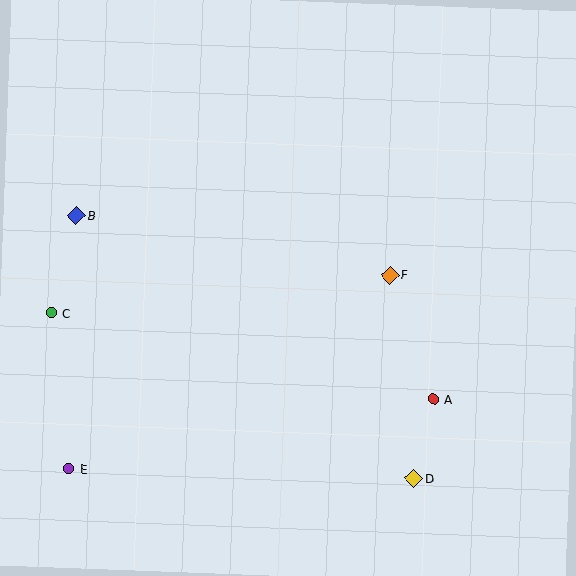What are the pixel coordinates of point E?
Point E is at (69, 469).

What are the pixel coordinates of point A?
Point A is at (433, 399).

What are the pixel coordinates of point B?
Point B is at (76, 215).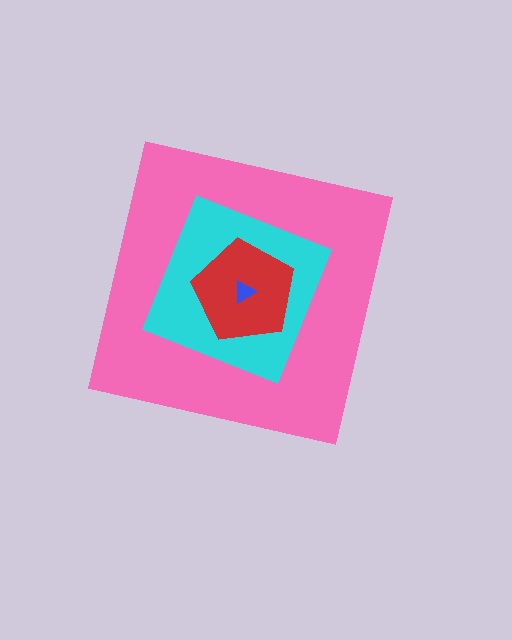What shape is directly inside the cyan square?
The red pentagon.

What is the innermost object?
The blue triangle.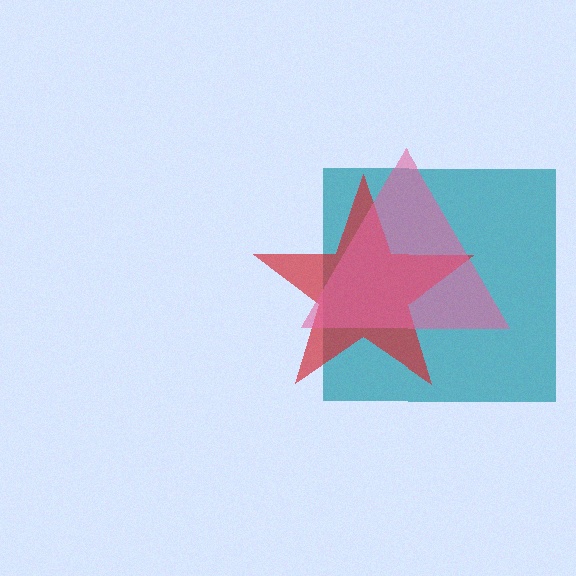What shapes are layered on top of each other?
The layered shapes are: a teal square, a red star, a pink triangle.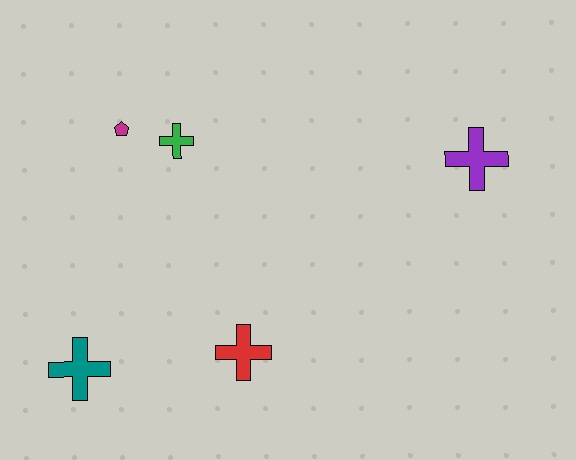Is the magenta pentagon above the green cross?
Yes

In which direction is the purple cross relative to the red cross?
The purple cross is to the right of the red cross.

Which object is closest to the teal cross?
The red cross is closest to the teal cross.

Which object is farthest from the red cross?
The purple cross is farthest from the red cross.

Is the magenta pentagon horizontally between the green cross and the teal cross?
Yes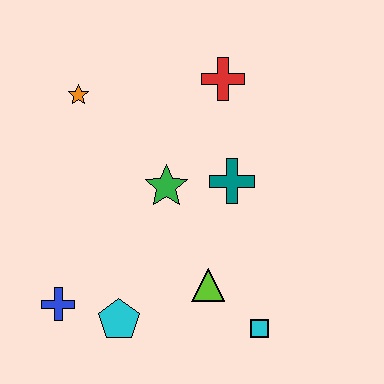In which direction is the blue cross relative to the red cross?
The blue cross is below the red cross.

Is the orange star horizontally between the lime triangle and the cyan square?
No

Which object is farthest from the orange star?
The cyan square is farthest from the orange star.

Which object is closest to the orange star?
The green star is closest to the orange star.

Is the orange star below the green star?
No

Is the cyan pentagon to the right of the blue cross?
Yes